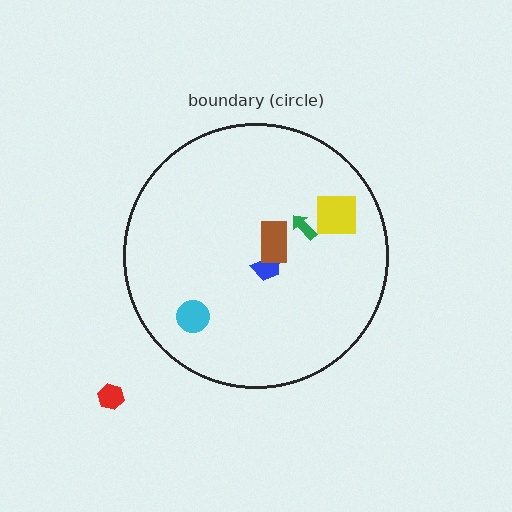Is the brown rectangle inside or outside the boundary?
Inside.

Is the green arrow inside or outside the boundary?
Inside.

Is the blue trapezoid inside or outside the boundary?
Inside.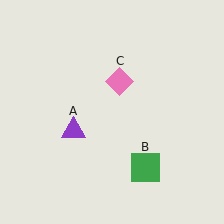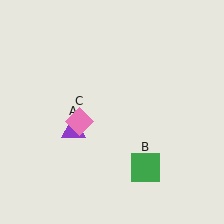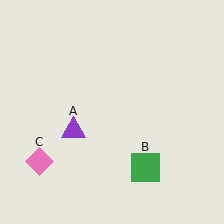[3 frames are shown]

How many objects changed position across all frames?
1 object changed position: pink diamond (object C).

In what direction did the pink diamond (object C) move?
The pink diamond (object C) moved down and to the left.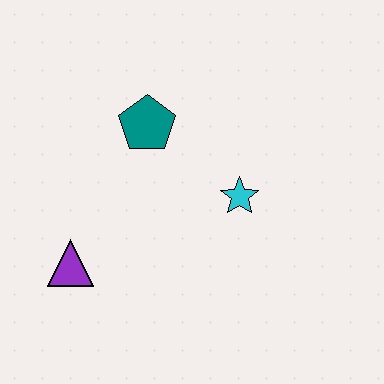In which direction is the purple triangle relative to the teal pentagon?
The purple triangle is below the teal pentagon.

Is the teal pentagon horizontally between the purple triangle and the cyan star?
Yes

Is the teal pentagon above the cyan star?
Yes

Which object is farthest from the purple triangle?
The cyan star is farthest from the purple triangle.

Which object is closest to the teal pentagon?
The cyan star is closest to the teal pentagon.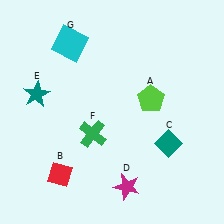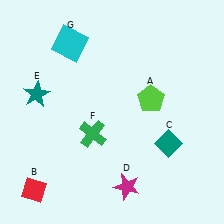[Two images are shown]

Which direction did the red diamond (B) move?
The red diamond (B) moved left.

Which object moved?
The red diamond (B) moved left.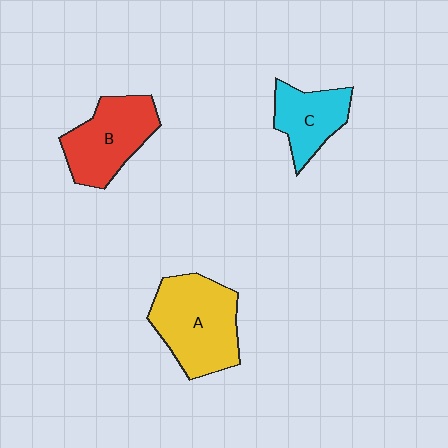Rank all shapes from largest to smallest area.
From largest to smallest: A (yellow), B (red), C (cyan).